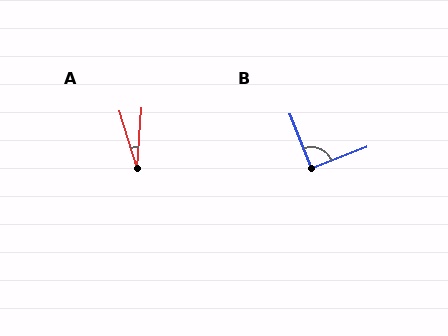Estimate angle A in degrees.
Approximately 21 degrees.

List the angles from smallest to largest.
A (21°), B (91°).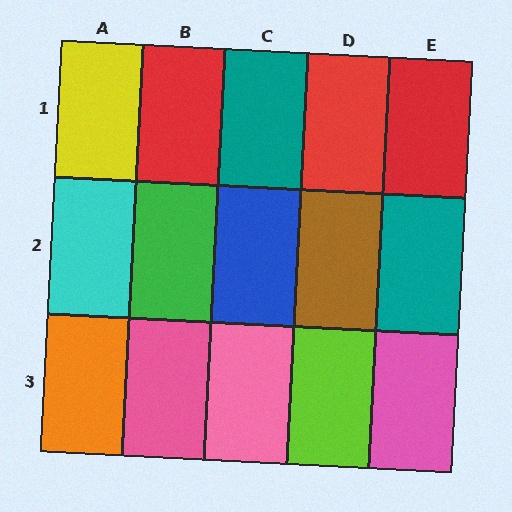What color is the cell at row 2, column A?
Cyan.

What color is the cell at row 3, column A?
Orange.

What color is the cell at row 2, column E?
Teal.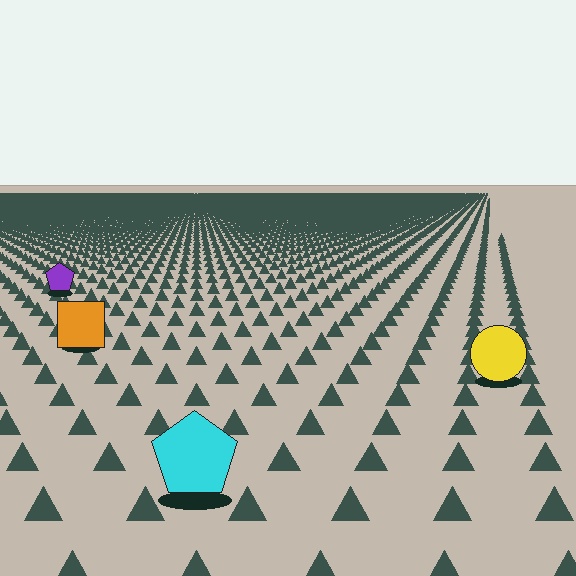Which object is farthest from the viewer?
The purple pentagon is farthest from the viewer. It appears smaller and the ground texture around it is denser.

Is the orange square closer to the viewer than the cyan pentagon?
No. The cyan pentagon is closer — you can tell from the texture gradient: the ground texture is coarser near it.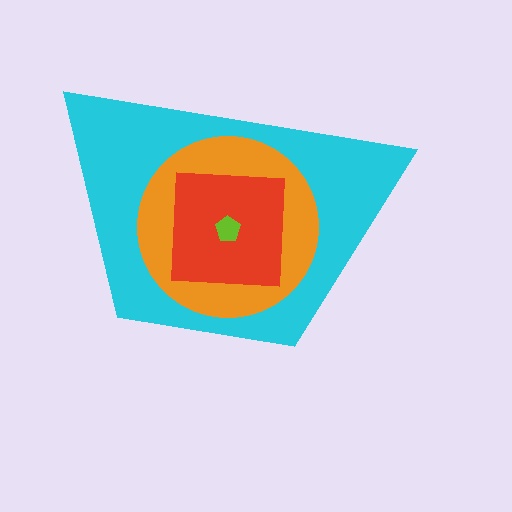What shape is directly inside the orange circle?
The red square.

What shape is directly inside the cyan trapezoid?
The orange circle.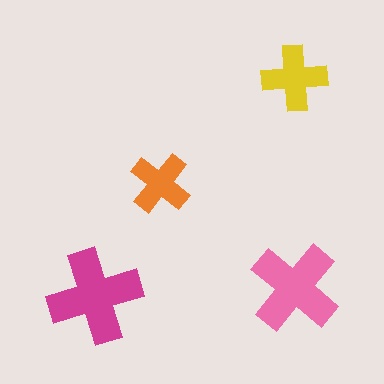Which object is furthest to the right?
The pink cross is rightmost.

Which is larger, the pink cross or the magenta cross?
The magenta one.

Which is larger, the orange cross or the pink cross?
The pink one.